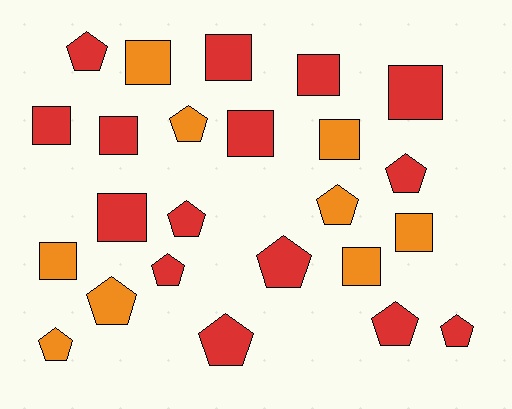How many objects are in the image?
There are 24 objects.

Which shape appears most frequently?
Pentagon, with 12 objects.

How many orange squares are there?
There are 5 orange squares.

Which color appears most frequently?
Red, with 15 objects.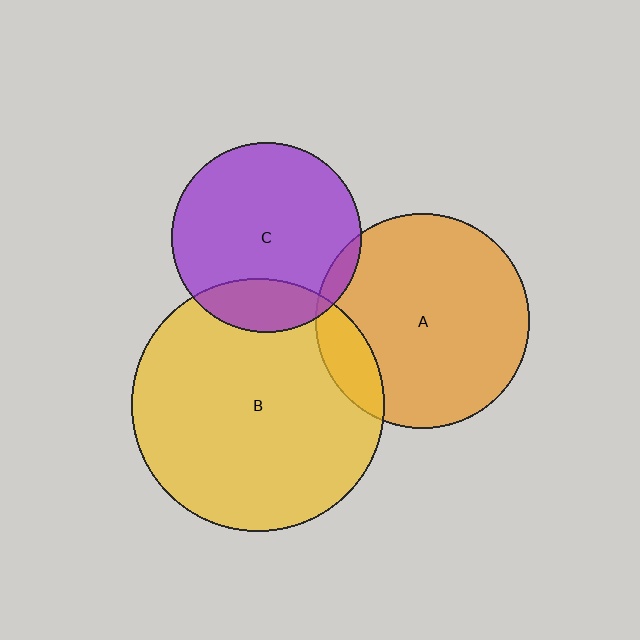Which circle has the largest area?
Circle B (yellow).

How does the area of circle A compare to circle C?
Approximately 1.3 times.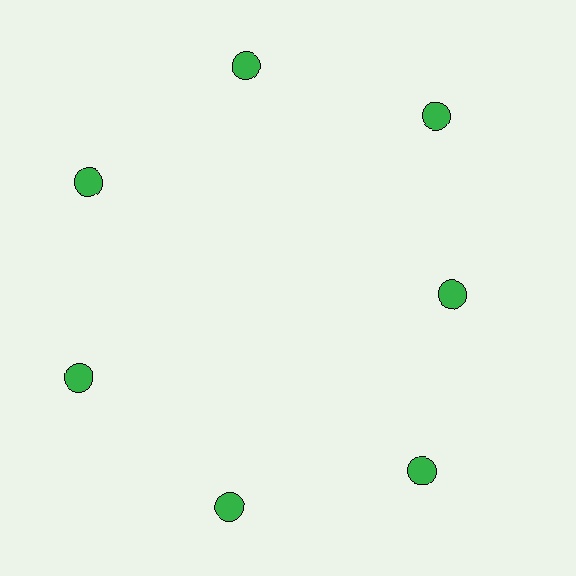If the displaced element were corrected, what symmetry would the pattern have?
It would have 7-fold rotational symmetry — the pattern would map onto itself every 51 degrees.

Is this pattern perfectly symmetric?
No. The 7 green circles are arranged in a ring, but one element near the 3 o'clock position is pulled inward toward the center, breaking the 7-fold rotational symmetry.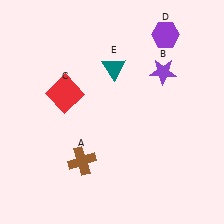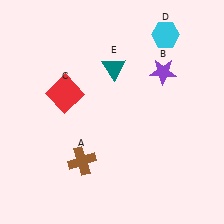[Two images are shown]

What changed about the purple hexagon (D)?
In Image 1, D is purple. In Image 2, it changed to cyan.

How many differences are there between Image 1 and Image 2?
There is 1 difference between the two images.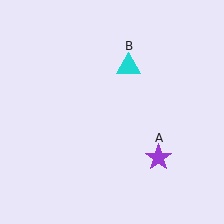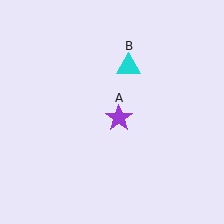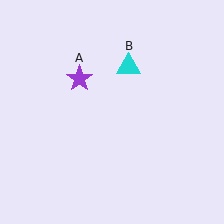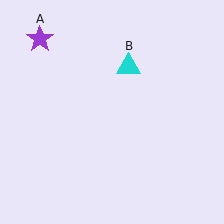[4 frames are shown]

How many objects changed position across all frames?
1 object changed position: purple star (object A).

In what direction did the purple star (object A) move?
The purple star (object A) moved up and to the left.